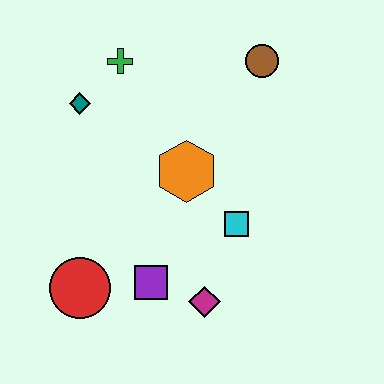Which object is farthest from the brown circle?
The red circle is farthest from the brown circle.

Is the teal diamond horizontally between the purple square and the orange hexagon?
No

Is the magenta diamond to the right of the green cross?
Yes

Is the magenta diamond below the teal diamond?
Yes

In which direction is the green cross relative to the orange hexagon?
The green cross is above the orange hexagon.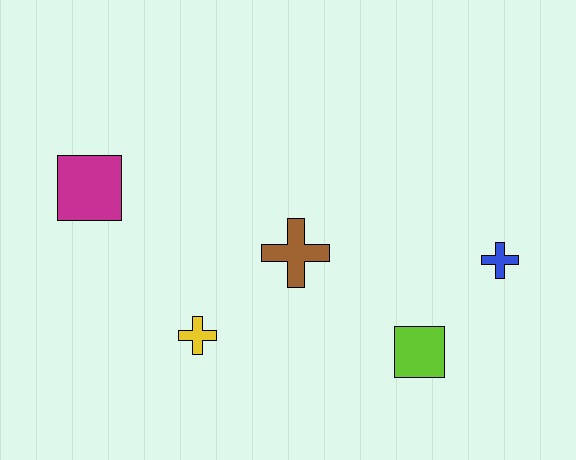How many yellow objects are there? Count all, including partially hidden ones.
There is 1 yellow object.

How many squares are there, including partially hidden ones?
There are 2 squares.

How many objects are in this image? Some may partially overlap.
There are 5 objects.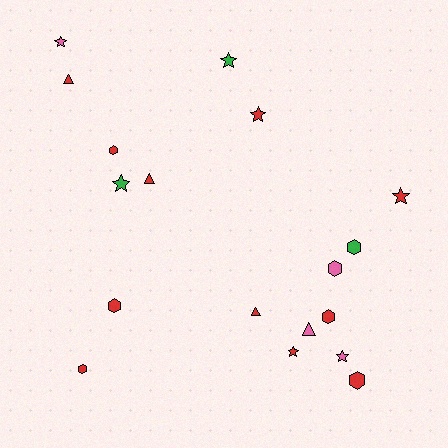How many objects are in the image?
There are 18 objects.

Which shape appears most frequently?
Hexagon, with 7 objects.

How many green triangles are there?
There are no green triangles.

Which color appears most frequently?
Red, with 11 objects.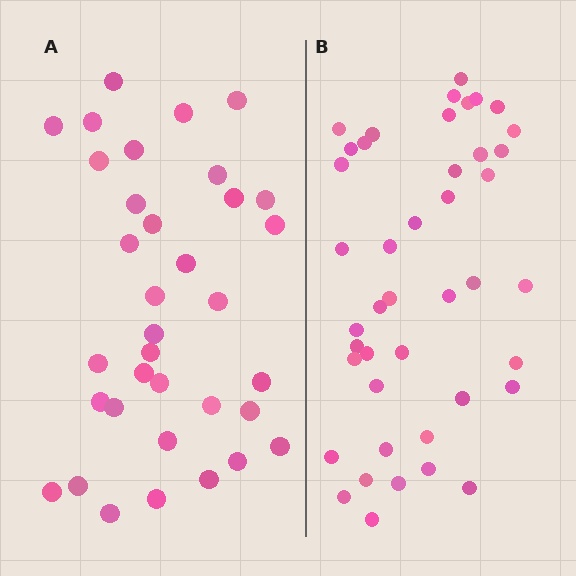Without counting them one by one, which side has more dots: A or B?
Region B (the right region) has more dots.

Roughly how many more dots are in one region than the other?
Region B has roughly 8 or so more dots than region A.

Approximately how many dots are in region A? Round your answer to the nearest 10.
About 40 dots. (The exact count is 35, which rounds to 40.)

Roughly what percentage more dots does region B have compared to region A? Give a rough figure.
About 25% more.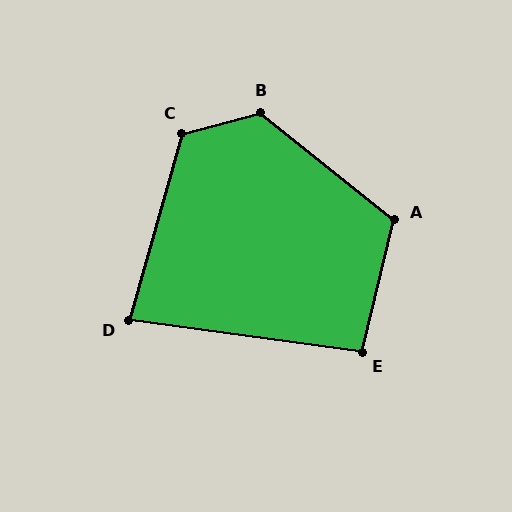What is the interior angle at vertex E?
Approximately 96 degrees (obtuse).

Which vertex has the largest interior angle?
B, at approximately 127 degrees.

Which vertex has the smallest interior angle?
D, at approximately 82 degrees.